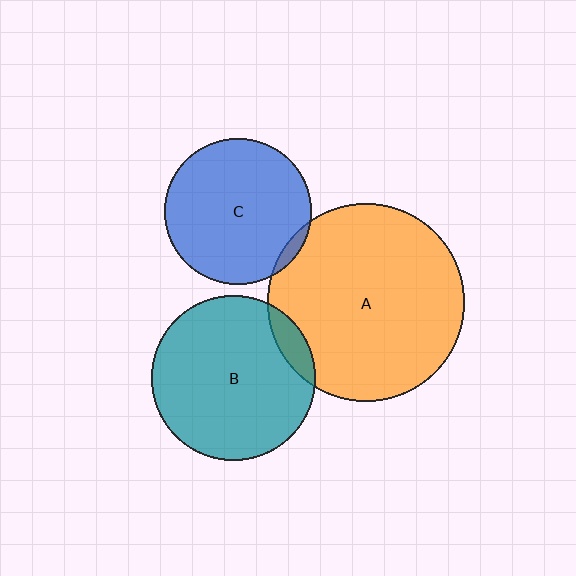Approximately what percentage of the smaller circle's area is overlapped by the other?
Approximately 10%.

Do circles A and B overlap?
Yes.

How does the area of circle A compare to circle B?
Approximately 1.4 times.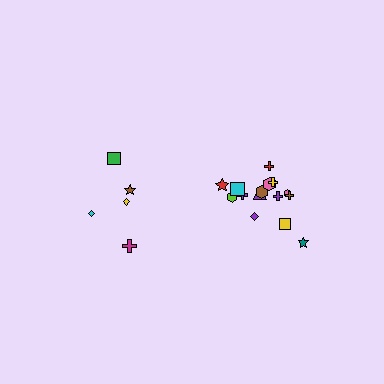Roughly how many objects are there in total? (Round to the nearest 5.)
Roughly 20 objects in total.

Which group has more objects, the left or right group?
The right group.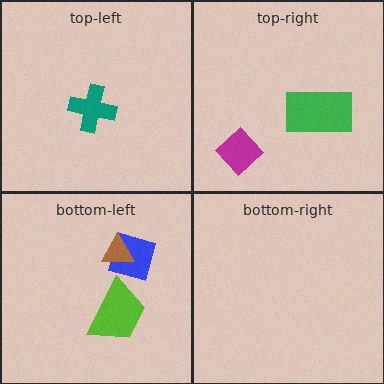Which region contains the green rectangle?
The top-right region.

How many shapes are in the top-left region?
1.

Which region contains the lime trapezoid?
The bottom-left region.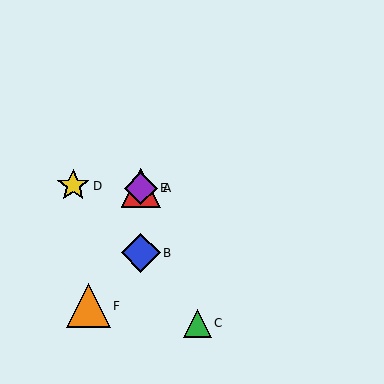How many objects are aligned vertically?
3 objects (A, B, E) are aligned vertically.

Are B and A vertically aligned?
Yes, both are at x≈141.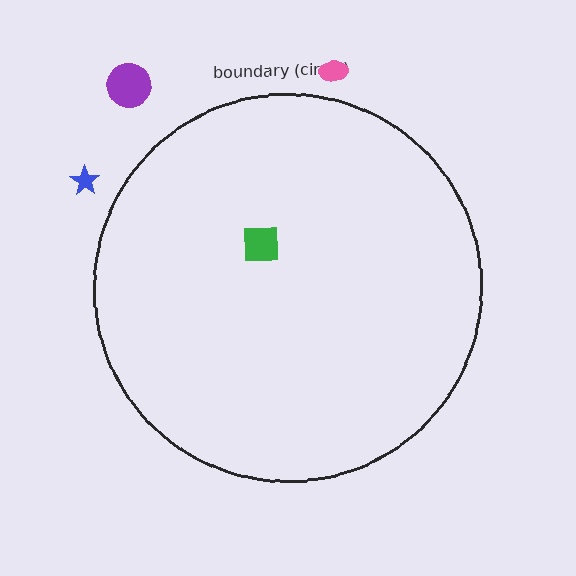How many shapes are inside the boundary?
1 inside, 3 outside.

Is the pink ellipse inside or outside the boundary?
Outside.